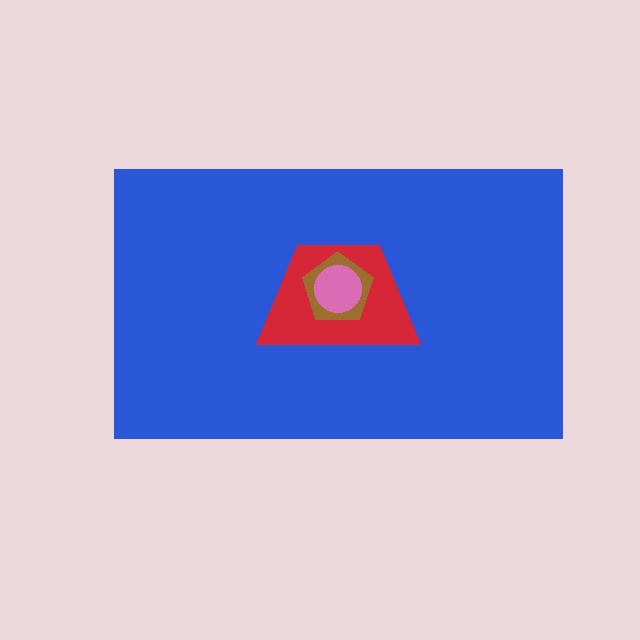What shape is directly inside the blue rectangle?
The red trapezoid.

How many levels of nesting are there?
4.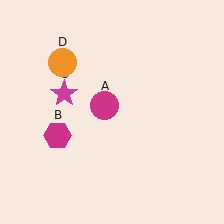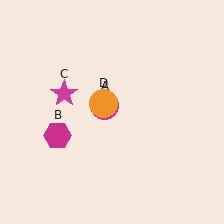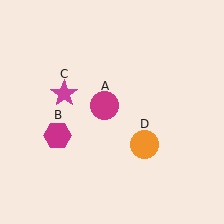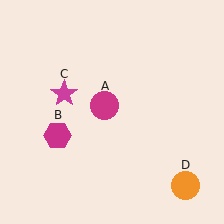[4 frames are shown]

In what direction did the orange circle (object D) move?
The orange circle (object D) moved down and to the right.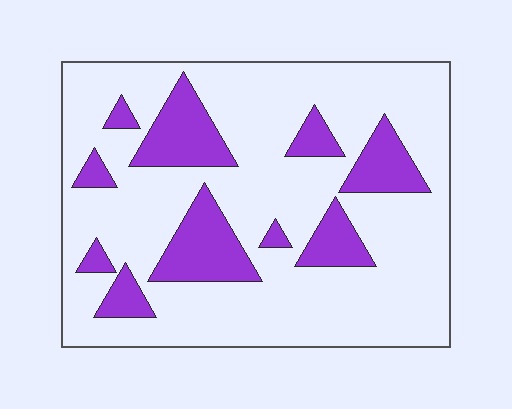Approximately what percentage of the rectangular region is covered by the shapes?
Approximately 20%.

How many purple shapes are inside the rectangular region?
10.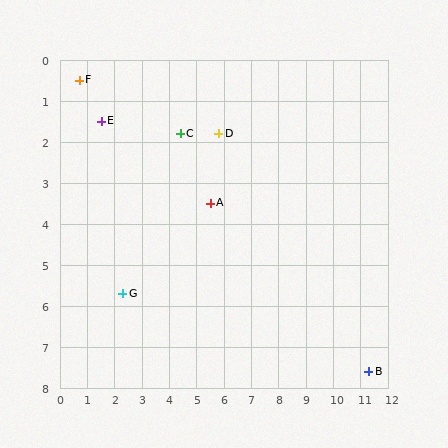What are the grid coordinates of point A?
Point A is at approximately (5.5, 3.5).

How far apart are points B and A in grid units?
Points B and A are about 7.1 grid units apart.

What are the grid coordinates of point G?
Point G is at approximately (2.3, 5.7).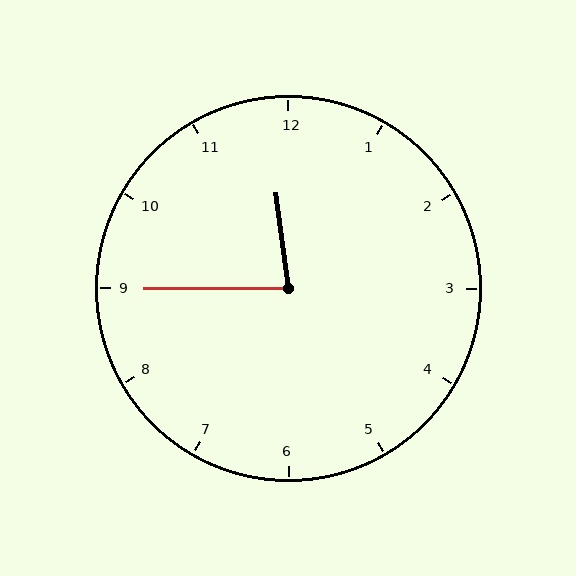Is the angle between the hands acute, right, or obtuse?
It is acute.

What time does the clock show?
11:45.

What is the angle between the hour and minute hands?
Approximately 82 degrees.